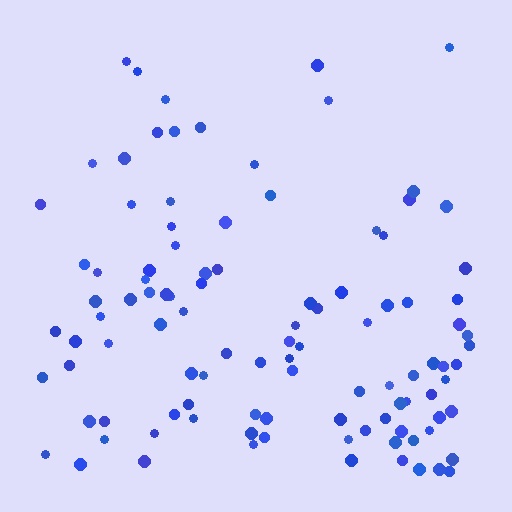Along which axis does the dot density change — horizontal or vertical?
Vertical.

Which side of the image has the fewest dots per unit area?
The top.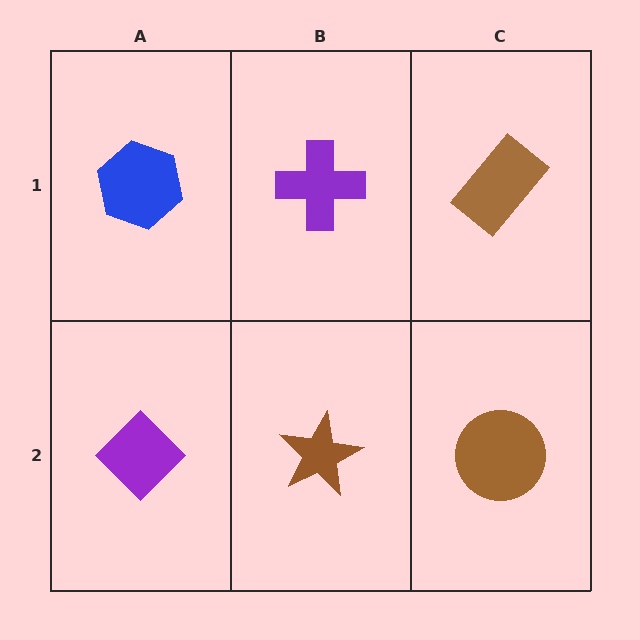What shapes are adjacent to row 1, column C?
A brown circle (row 2, column C), a purple cross (row 1, column B).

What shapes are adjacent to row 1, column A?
A purple diamond (row 2, column A), a purple cross (row 1, column B).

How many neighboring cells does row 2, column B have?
3.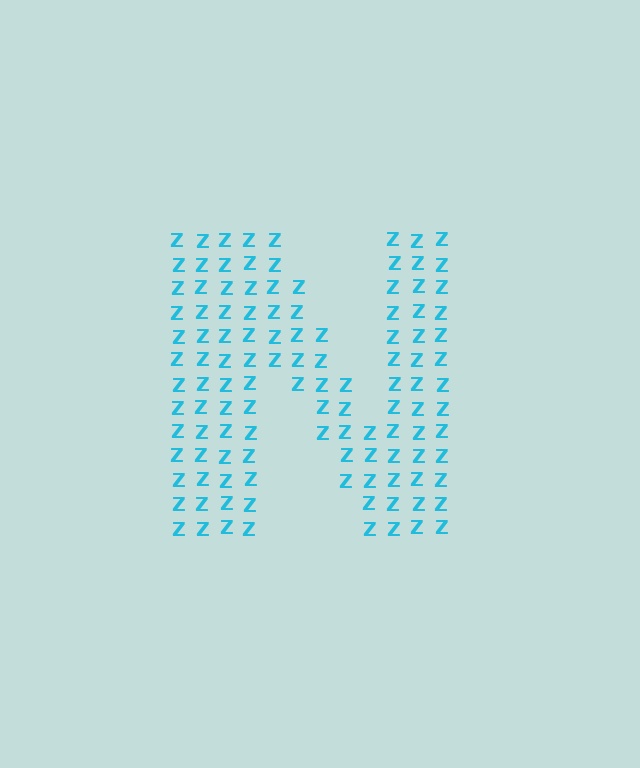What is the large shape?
The large shape is the letter N.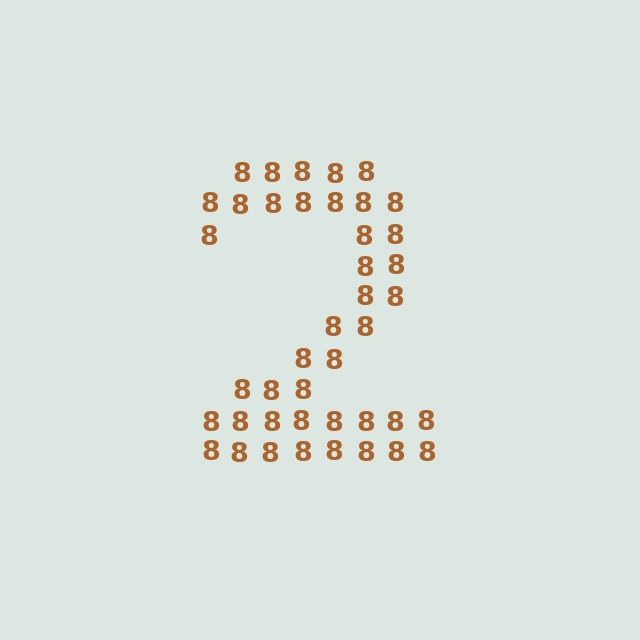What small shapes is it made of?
It is made of small digit 8's.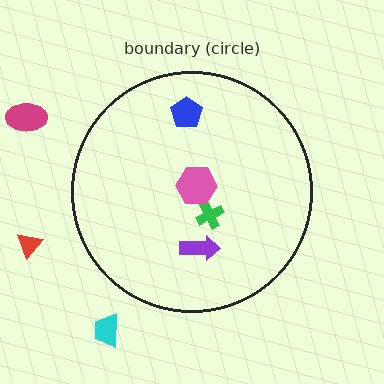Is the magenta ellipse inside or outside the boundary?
Outside.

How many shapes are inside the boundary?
4 inside, 3 outside.